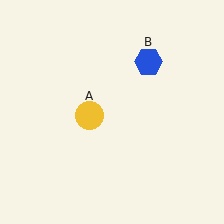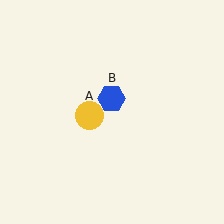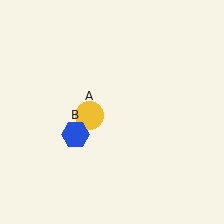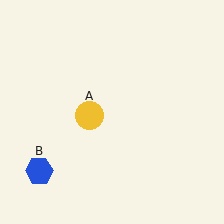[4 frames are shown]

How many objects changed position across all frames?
1 object changed position: blue hexagon (object B).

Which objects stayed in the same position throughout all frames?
Yellow circle (object A) remained stationary.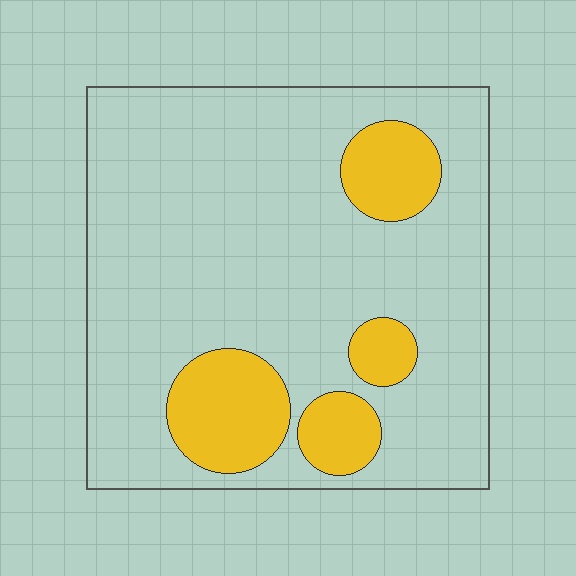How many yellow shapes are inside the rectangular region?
4.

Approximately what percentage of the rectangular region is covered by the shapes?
Approximately 20%.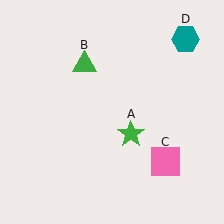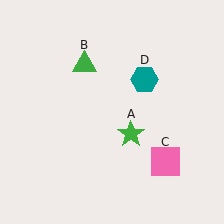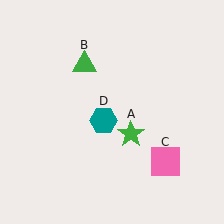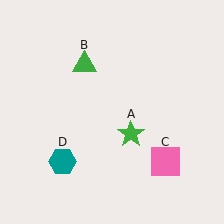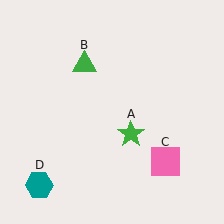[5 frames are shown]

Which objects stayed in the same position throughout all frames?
Green star (object A) and green triangle (object B) and pink square (object C) remained stationary.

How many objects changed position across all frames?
1 object changed position: teal hexagon (object D).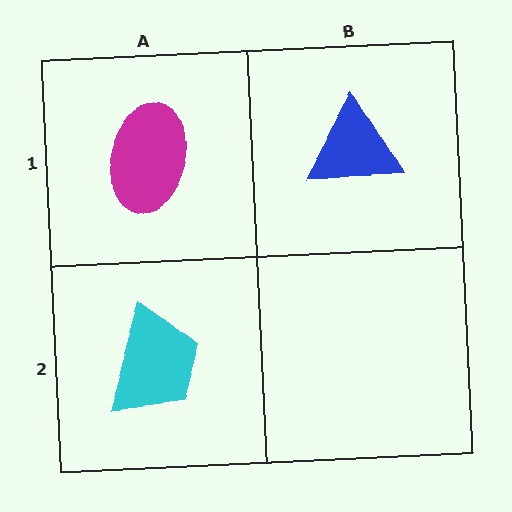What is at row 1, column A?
A magenta ellipse.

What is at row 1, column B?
A blue triangle.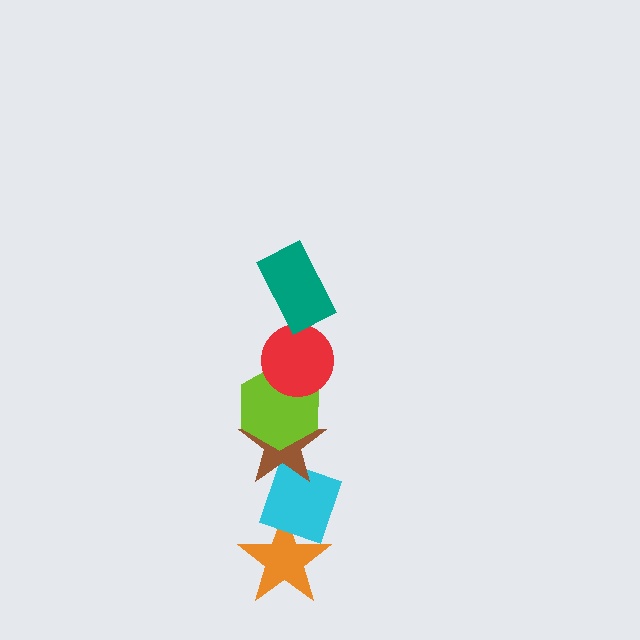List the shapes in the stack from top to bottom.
From top to bottom: the teal rectangle, the red circle, the lime hexagon, the brown star, the cyan diamond, the orange star.